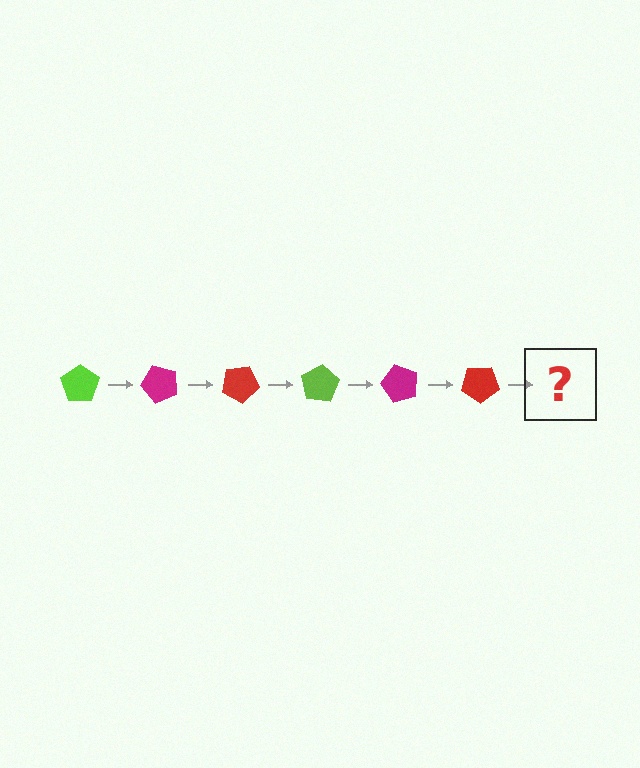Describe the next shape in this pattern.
It should be a lime pentagon, rotated 300 degrees from the start.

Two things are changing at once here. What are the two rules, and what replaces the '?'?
The two rules are that it rotates 50 degrees each step and the color cycles through lime, magenta, and red. The '?' should be a lime pentagon, rotated 300 degrees from the start.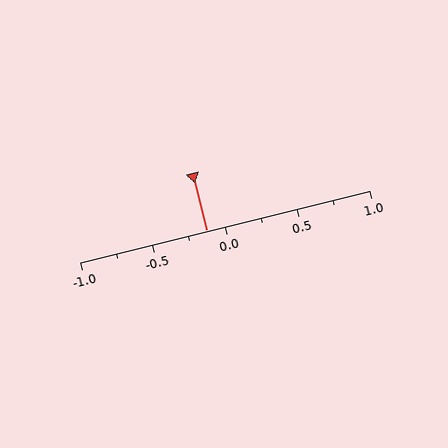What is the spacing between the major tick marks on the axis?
The major ticks are spaced 0.5 apart.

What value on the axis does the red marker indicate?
The marker indicates approximately -0.12.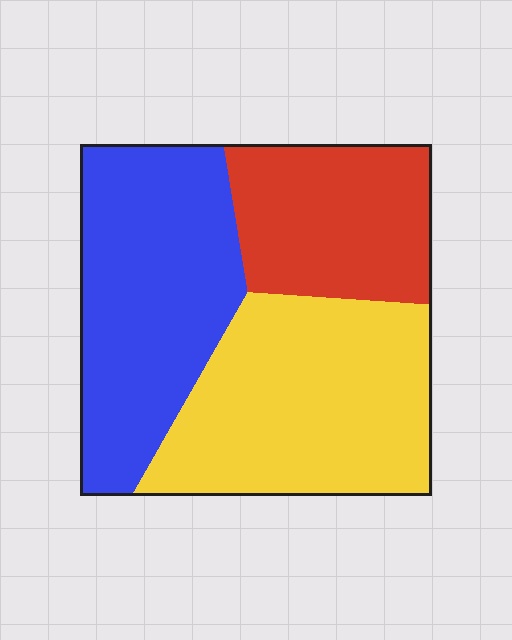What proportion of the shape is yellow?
Yellow covers about 40% of the shape.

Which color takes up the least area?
Red, at roughly 25%.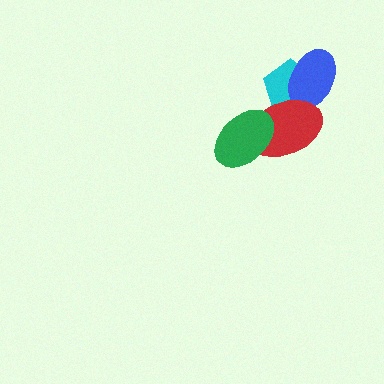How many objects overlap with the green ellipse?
1 object overlaps with the green ellipse.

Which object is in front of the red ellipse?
The green ellipse is in front of the red ellipse.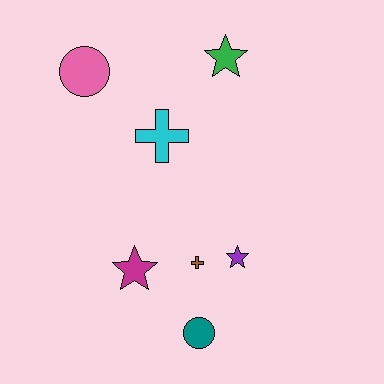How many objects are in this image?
There are 7 objects.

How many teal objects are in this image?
There is 1 teal object.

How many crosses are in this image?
There are 2 crosses.